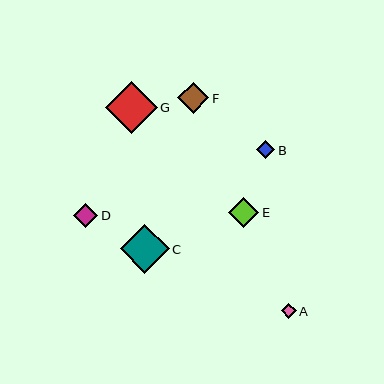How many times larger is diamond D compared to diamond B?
Diamond D is approximately 1.3 times the size of diamond B.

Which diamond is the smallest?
Diamond A is the smallest with a size of approximately 15 pixels.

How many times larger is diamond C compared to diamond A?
Diamond C is approximately 3.2 times the size of diamond A.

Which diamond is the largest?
Diamond G is the largest with a size of approximately 52 pixels.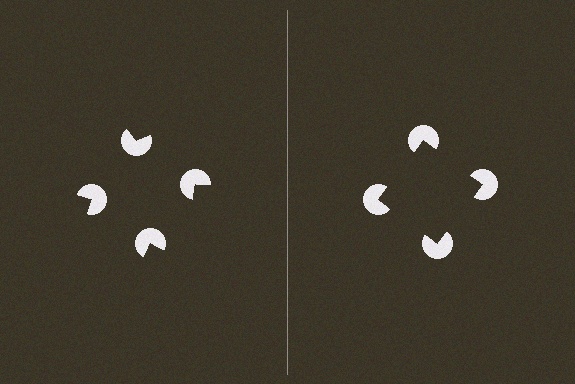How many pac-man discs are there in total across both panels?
8 — 4 on each side.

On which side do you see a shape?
An illusory square appears on the right side. On the left side the wedge cuts are rotated, so no coherent shape forms.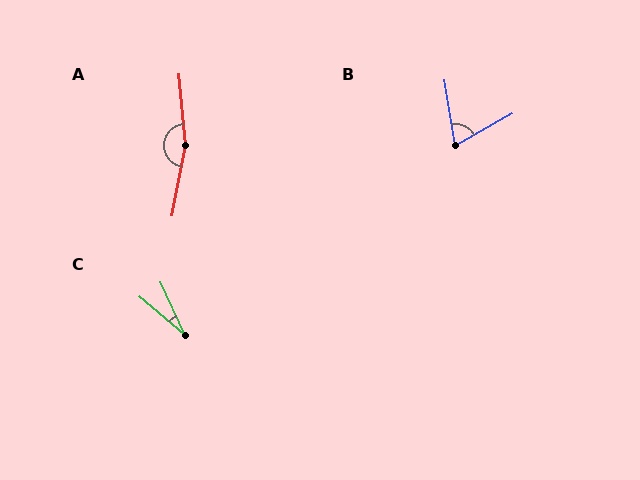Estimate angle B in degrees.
Approximately 71 degrees.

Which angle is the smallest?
C, at approximately 25 degrees.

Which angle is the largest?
A, at approximately 164 degrees.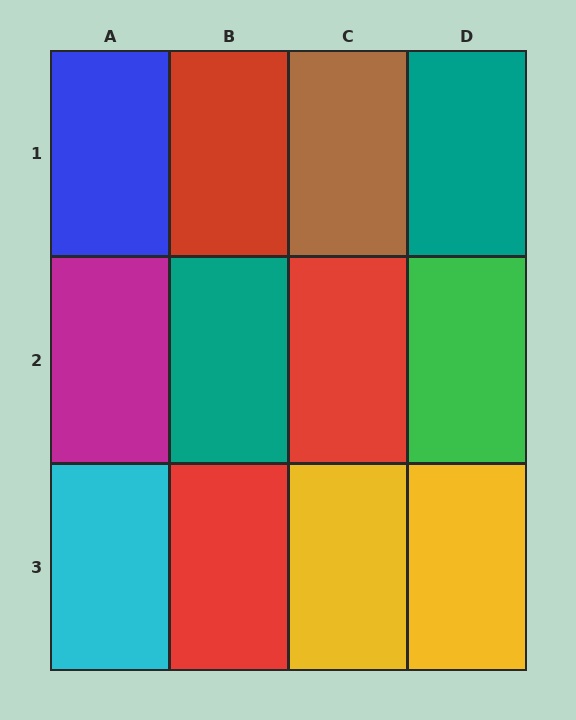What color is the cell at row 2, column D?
Green.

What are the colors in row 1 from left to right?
Blue, red, brown, teal.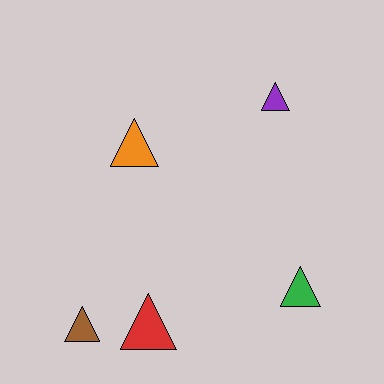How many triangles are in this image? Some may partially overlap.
There are 5 triangles.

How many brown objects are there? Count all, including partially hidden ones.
There is 1 brown object.